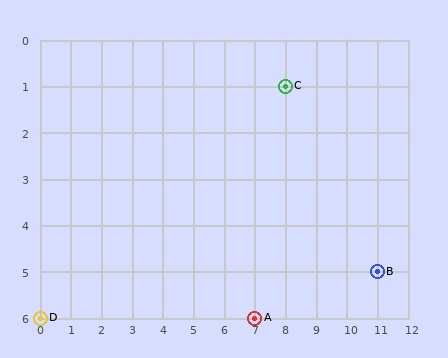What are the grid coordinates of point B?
Point B is at grid coordinates (11, 5).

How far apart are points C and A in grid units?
Points C and A are 1 column and 5 rows apart (about 5.1 grid units diagonally).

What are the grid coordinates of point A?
Point A is at grid coordinates (7, 6).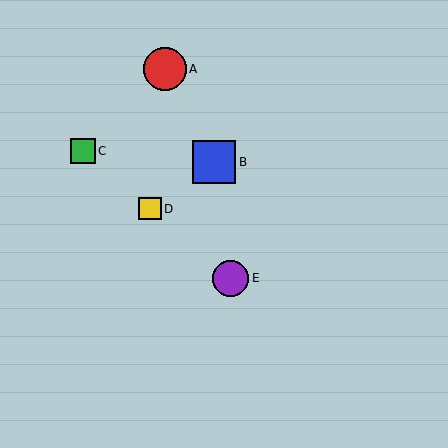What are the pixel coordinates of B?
Object B is at (214, 162).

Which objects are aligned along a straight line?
Objects C, D, E are aligned along a straight line.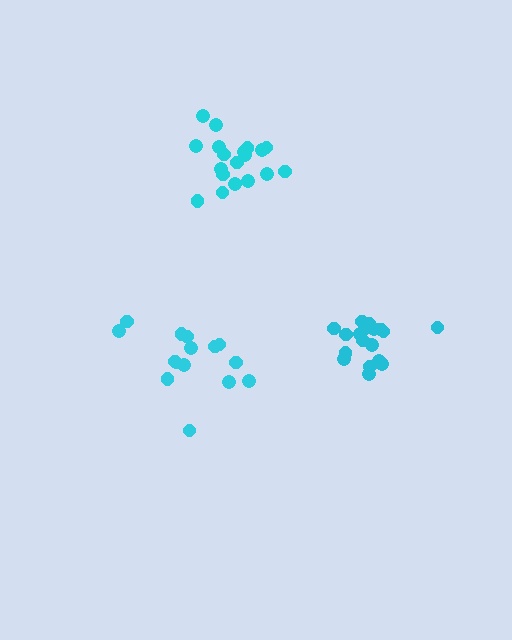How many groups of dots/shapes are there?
There are 3 groups.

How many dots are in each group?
Group 1: 18 dots, Group 2: 19 dots, Group 3: 15 dots (52 total).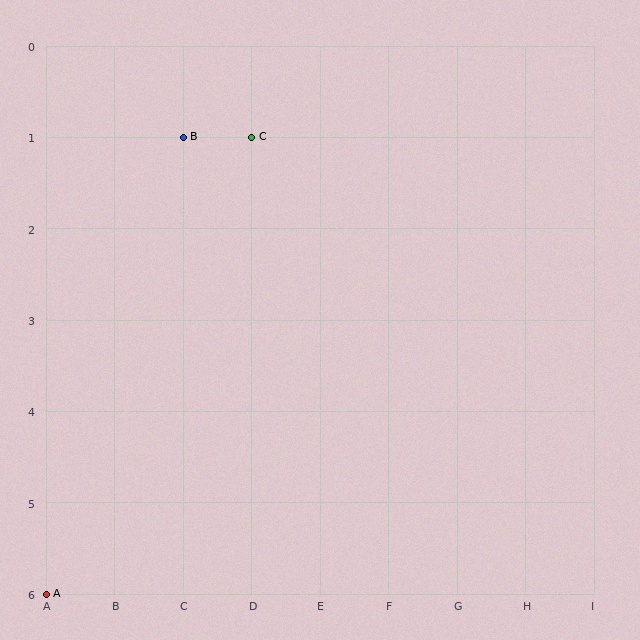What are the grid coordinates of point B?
Point B is at grid coordinates (C, 1).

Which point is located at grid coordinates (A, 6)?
Point A is at (A, 6).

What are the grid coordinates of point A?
Point A is at grid coordinates (A, 6).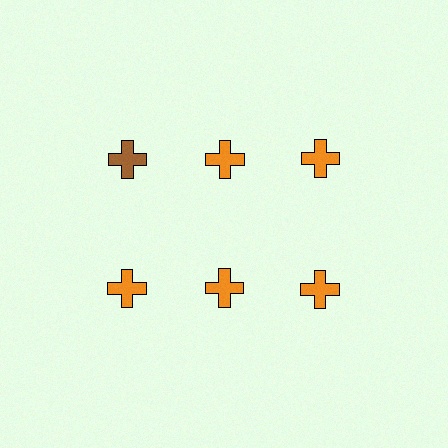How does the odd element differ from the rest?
It has a different color: brown instead of orange.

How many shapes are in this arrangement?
There are 6 shapes arranged in a grid pattern.